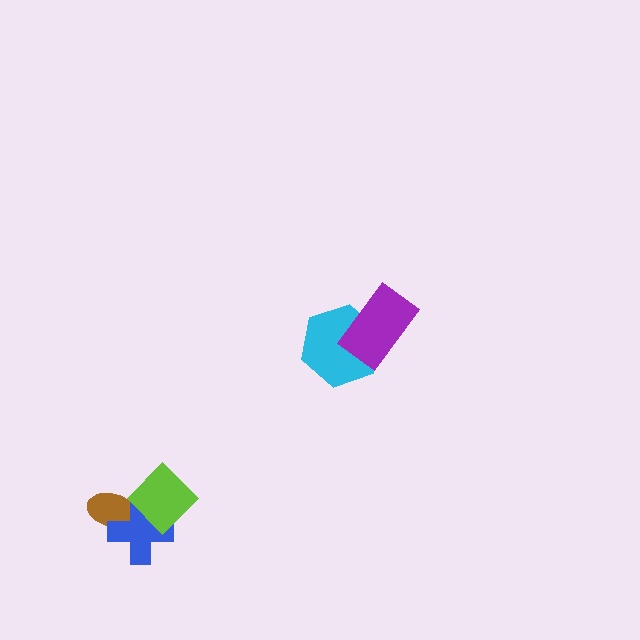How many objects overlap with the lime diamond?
2 objects overlap with the lime diamond.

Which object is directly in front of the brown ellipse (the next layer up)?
The blue cross is directly in front of the brown ellipse.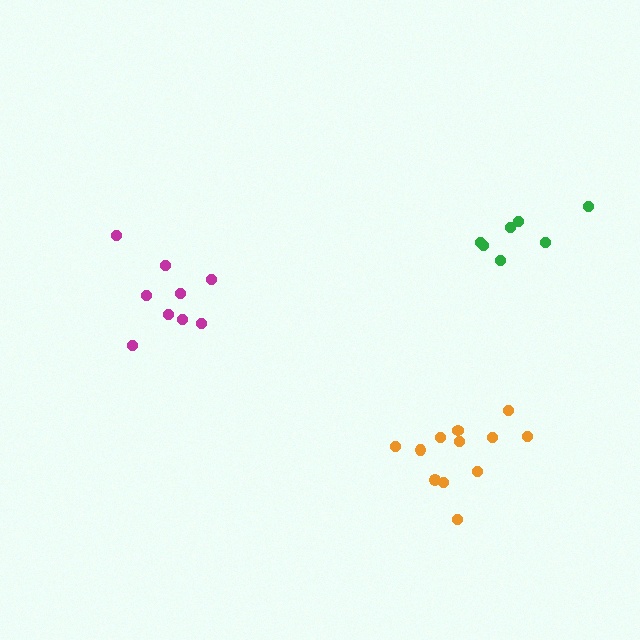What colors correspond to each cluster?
The clusters are colored: orange, magenta, green.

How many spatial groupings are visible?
There are 3 spatial groupings.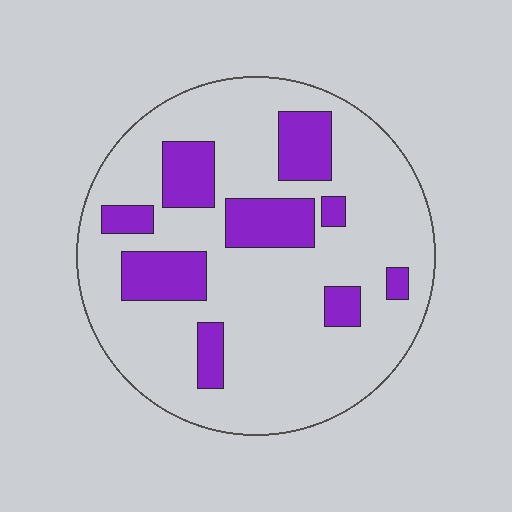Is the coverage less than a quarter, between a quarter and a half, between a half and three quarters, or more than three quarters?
Less than a quarter.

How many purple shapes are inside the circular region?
9.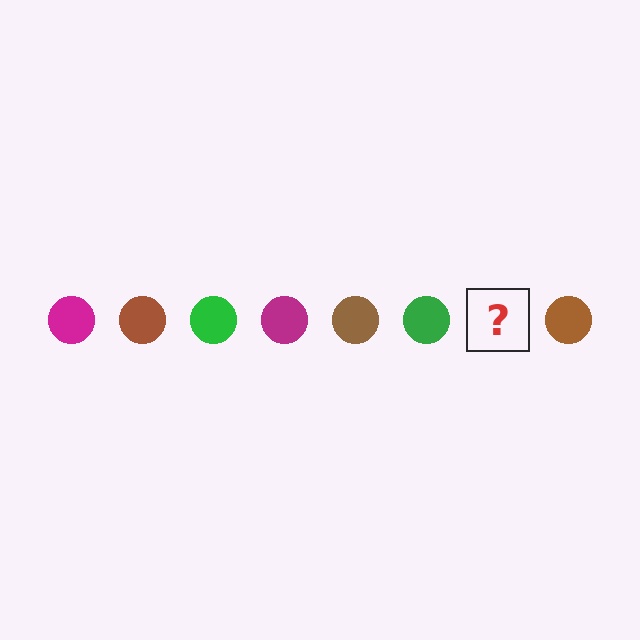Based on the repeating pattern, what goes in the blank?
The blank should be a magenta circle.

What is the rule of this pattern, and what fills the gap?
The rule is that the pattern cycles through magenta, brown, green circles. The gap should be filled with a magenta circle.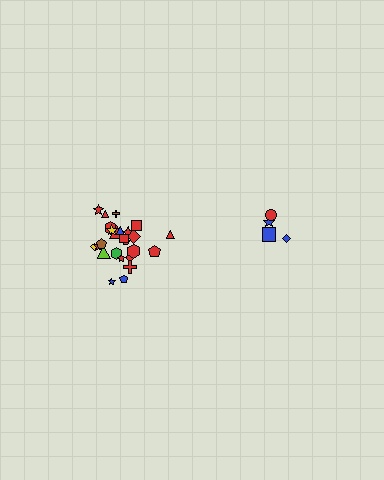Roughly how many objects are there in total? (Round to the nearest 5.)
Roughly 30 objects in total.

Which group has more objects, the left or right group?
The left group.